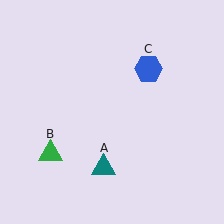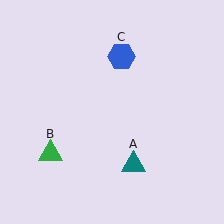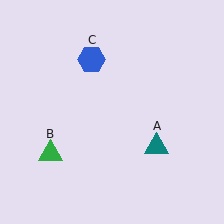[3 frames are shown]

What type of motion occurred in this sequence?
The teal triangle (object A), blue hexagon (object C) rotated counterclockwise around the center of the scene.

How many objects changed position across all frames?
2 objects changed position: teal triangle (object A), blue hexagon (object C).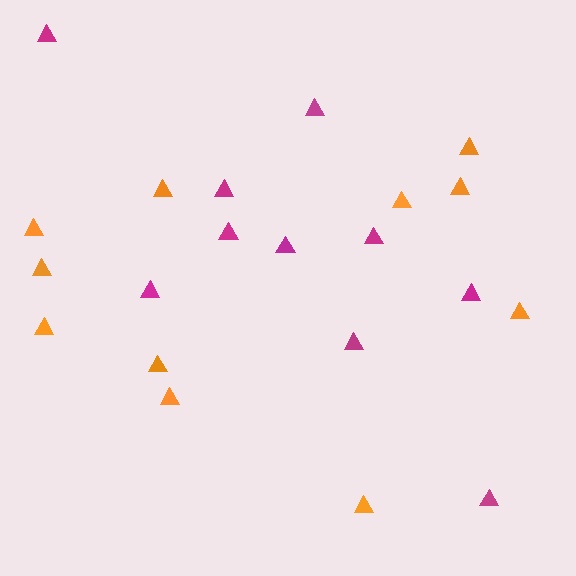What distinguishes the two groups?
There are 2 groups: one group of orange triangles (11) and one group of magenta triangles (10).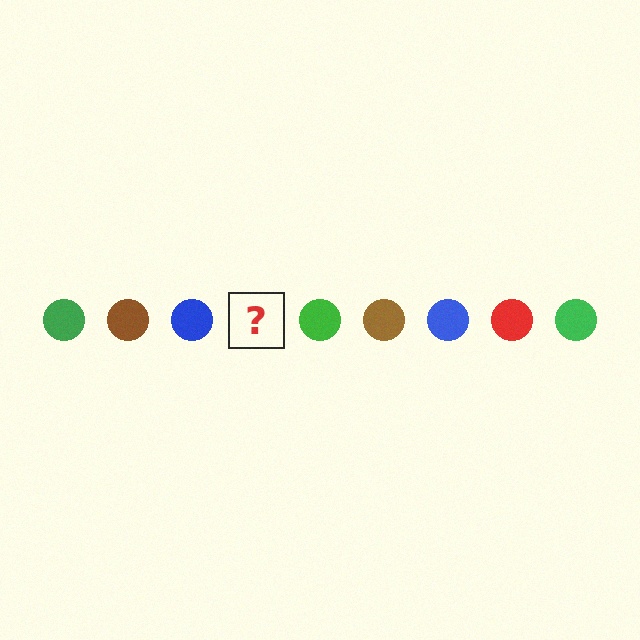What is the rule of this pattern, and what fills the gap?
The rule is that the pattern cycles through green, brown, blue, red circles. The gap should be filled with a red circle.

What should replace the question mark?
The question mark should be replaced with a red circle.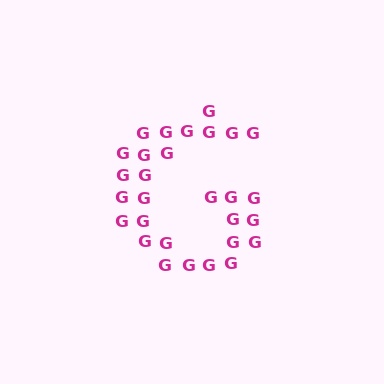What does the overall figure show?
The overall figure shows the letter G.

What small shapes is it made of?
It is made of small letter G's.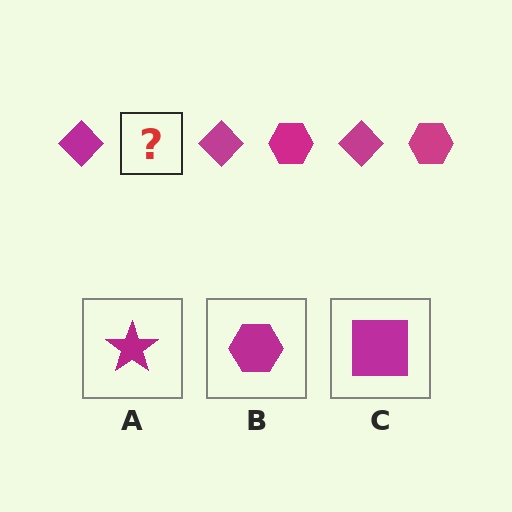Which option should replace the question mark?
Option B.